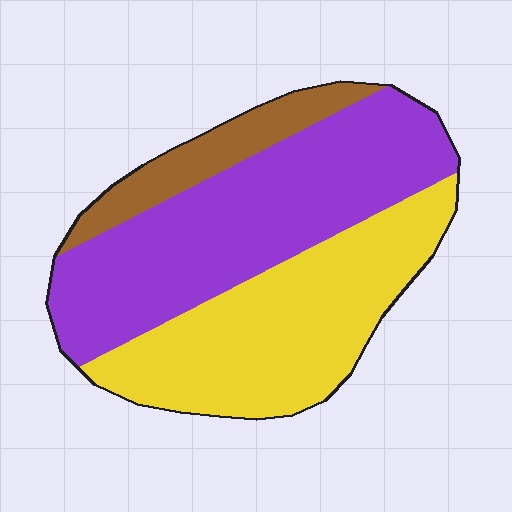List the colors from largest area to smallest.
From largest to smallest: purple, yellow, brown.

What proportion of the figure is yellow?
Yellow takes up about two fifths (2/5) of the figure.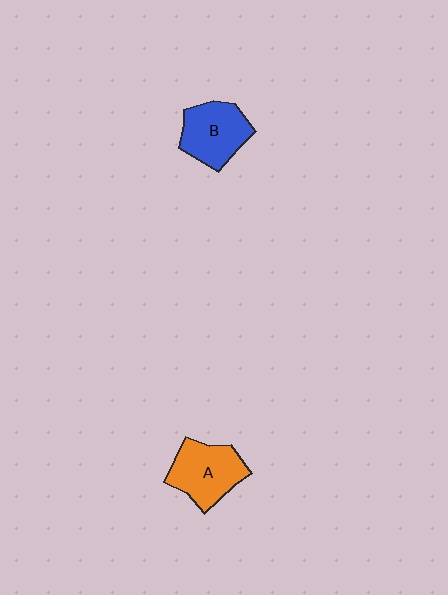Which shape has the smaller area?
Shape B (blue).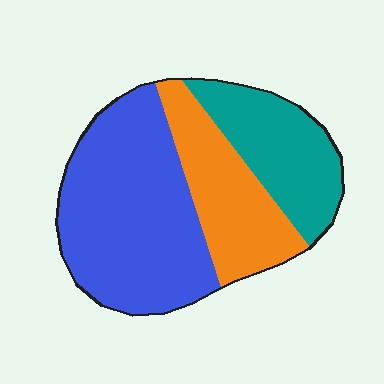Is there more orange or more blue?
Blue.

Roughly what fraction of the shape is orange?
Orange covers 25% of the shape.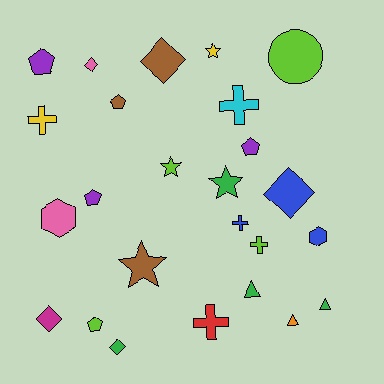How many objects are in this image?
There are 25 objects.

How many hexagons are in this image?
There are 2 hexagons.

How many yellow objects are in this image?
There are 2 yellow objects.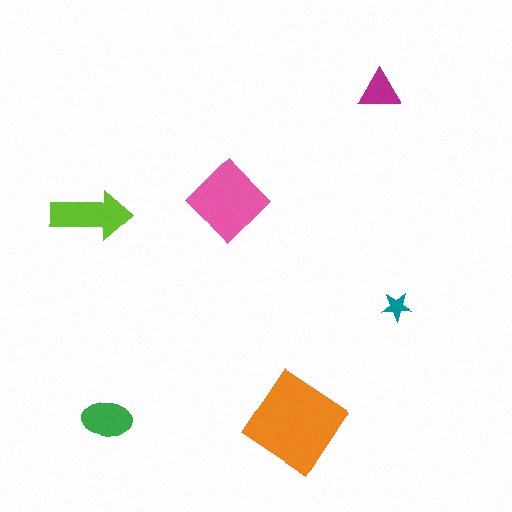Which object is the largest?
The orange diamond.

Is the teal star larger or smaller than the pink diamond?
Smaller.